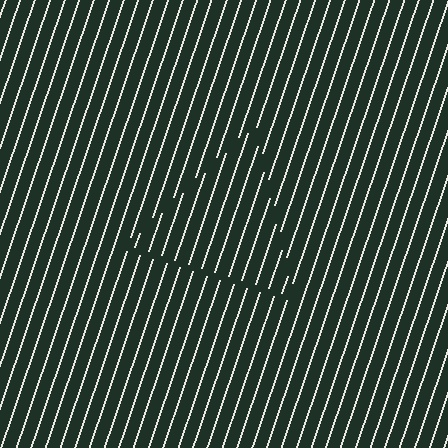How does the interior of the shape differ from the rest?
The interior of the shape contains the same grating, shifted by half a period — the contour is defined by the phase discontinuity where line-ends from the inner and outer gratings abut.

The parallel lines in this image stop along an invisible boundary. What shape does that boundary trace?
An illusory triangle. The interior of the shape contains the same grating, shifted by half a period — the contour is defined by the phase discontinuity where line-ends from the inner and outer gratings abut.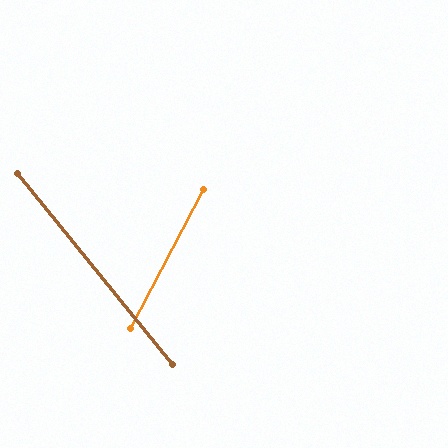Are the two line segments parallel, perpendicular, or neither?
Neither parallel nor perpendicular — they differ by about 67°.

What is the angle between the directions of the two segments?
Approximately 67 degrees.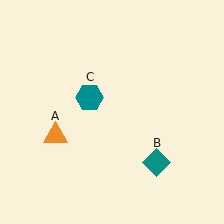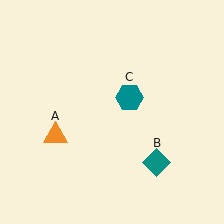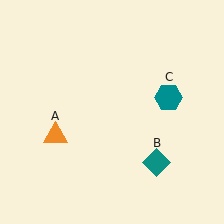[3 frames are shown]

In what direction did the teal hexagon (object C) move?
The teal hexagon (object C) moved right.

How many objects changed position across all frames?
1 object changed position: teal hexagon (object C).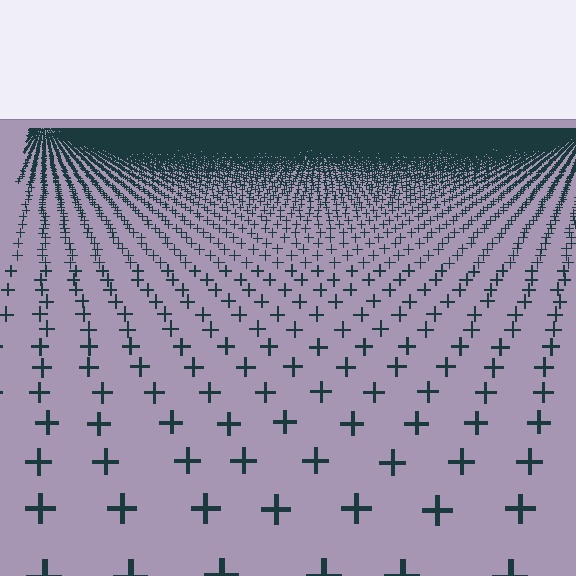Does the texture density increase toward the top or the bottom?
Density increases toward the top.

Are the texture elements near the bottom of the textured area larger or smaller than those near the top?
Larger. Near the bottom, elements are closer to the viewer and appear at a bigger on-screen size.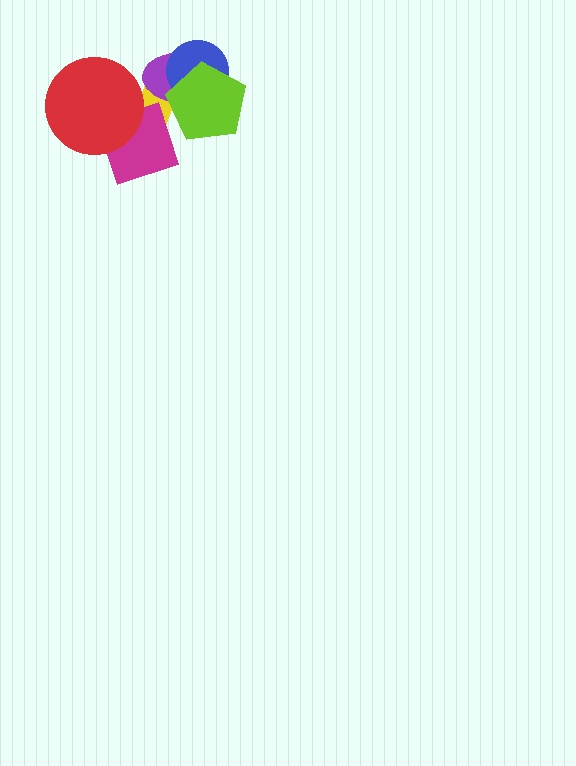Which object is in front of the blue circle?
The lime pentagon is in front of the blue circle.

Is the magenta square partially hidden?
Yes, it is partially covered by another shape.